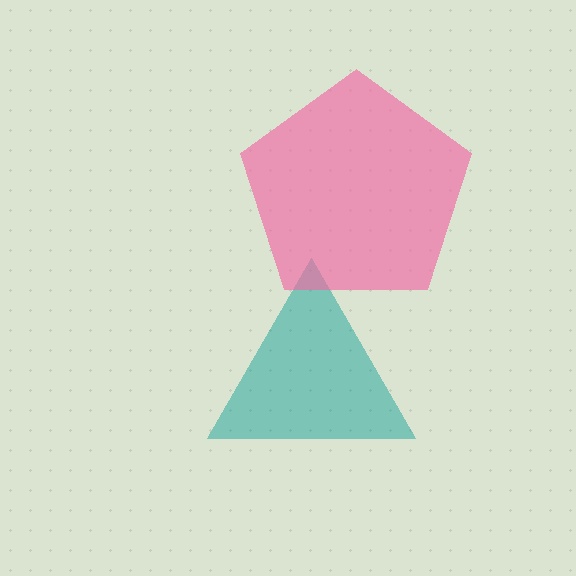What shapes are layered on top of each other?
The layered shapes are: a teal triangle, a pink pentagon.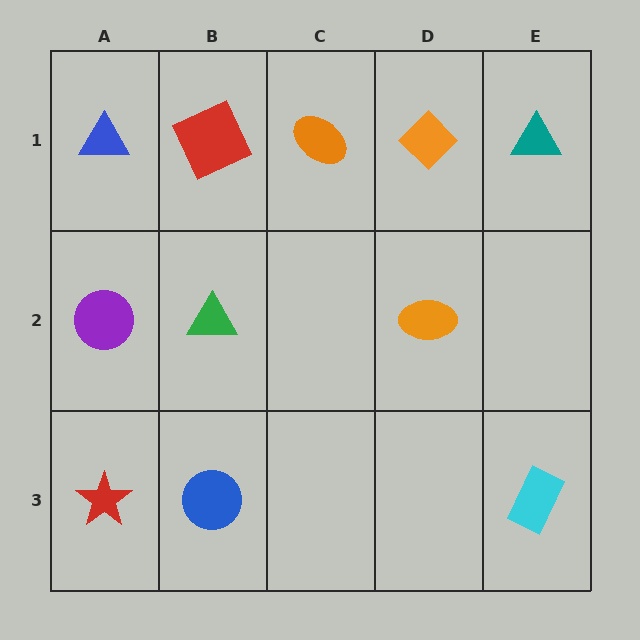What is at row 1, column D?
An orange diamond.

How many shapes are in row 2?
3 shapes.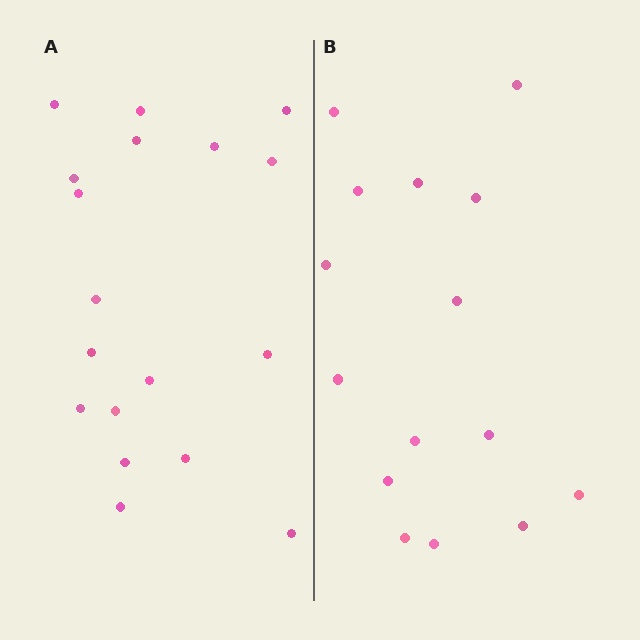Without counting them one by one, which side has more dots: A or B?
Region A (the left region) has more dots.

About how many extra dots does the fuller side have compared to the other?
Region A has just a few more — roughly 2 or 3 more dots than region B.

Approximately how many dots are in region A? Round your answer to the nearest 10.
About 20 dots. (The exact count is 18, which rounds to 20.)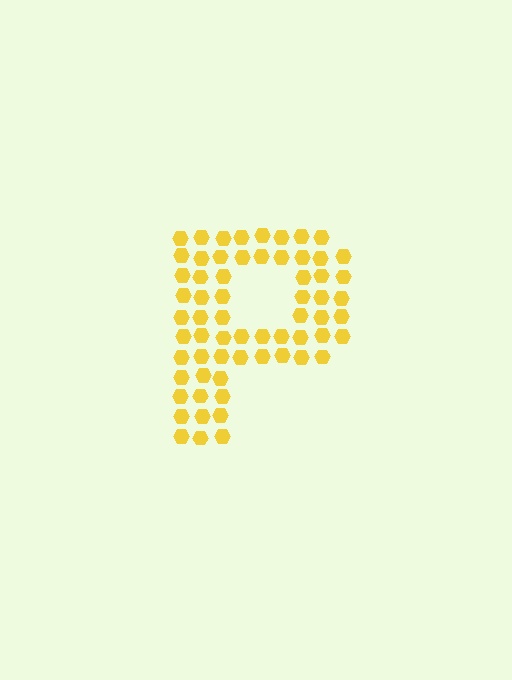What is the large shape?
The large shape is the letter P.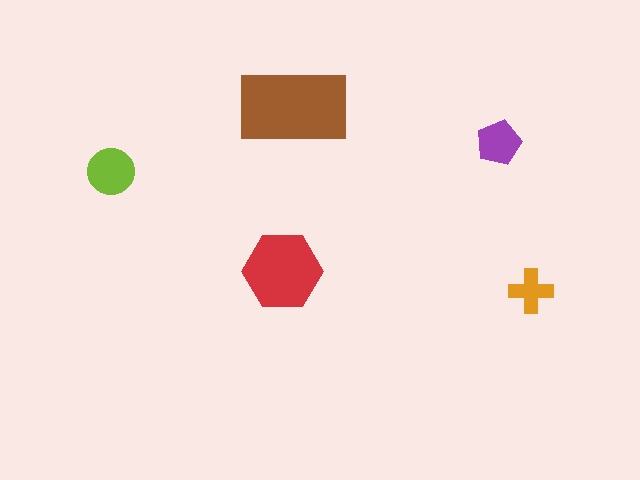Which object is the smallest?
The orange cross.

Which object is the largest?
The brown rectangle.